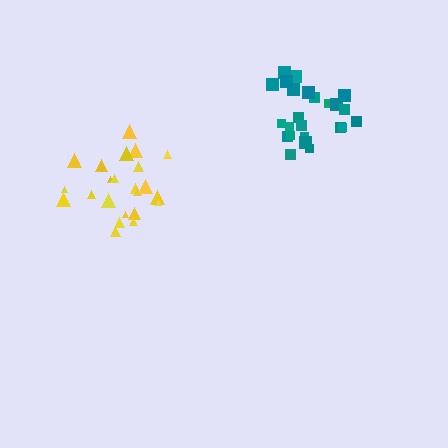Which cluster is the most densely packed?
Teal.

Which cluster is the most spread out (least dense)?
Yellow.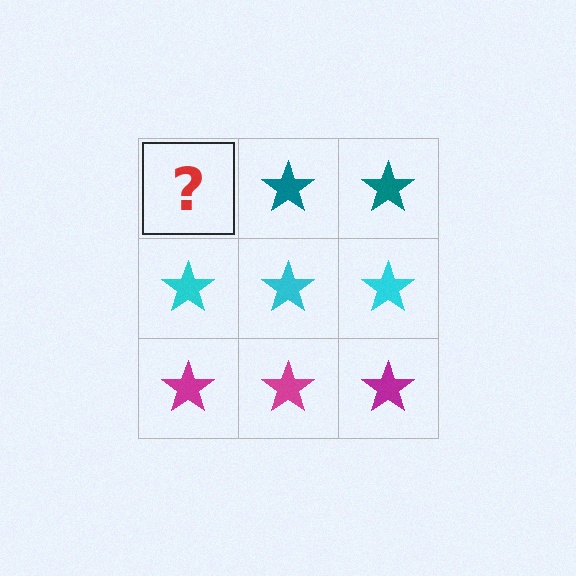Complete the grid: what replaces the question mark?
The question mark should be replaced with a teal star.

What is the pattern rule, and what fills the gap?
The rule is that each row has a consistent color. The gap should be filled with a teal star.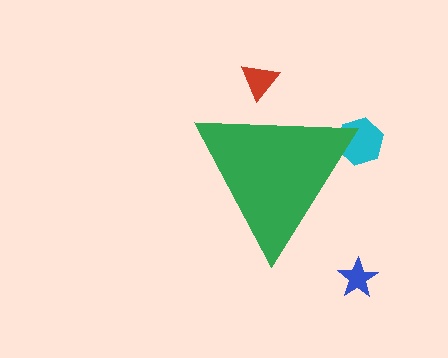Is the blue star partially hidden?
No, the blue star is fully visible.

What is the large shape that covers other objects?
A green triangle.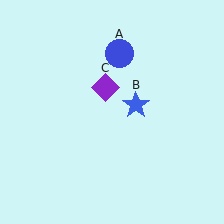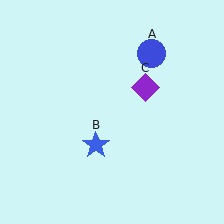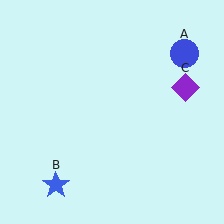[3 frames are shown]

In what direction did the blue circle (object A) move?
The blue circle (object A) moved right.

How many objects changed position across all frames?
3 objects changed position: blue circle (object A), blue star (object B), purple diamond (object C).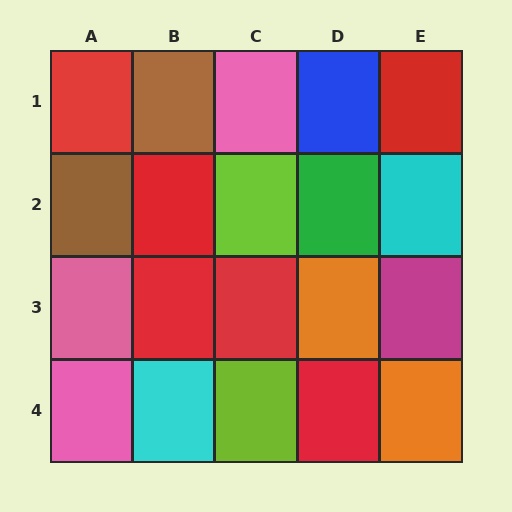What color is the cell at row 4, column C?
Lime.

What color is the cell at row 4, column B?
Cyan.